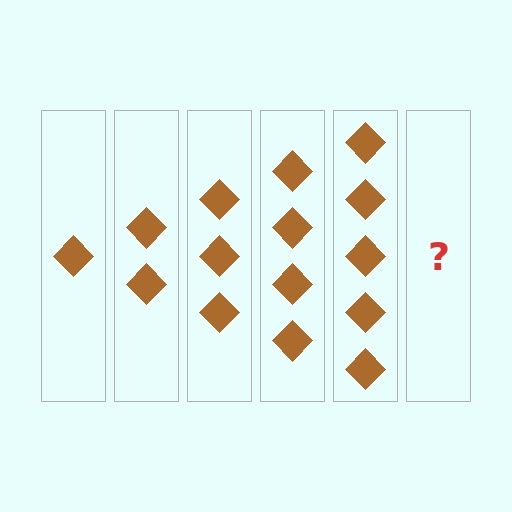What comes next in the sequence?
The next element should be 6 diamonds.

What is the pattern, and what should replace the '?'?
The pattern is that each step adds one more diamond. The '?' should be 6 diamonds.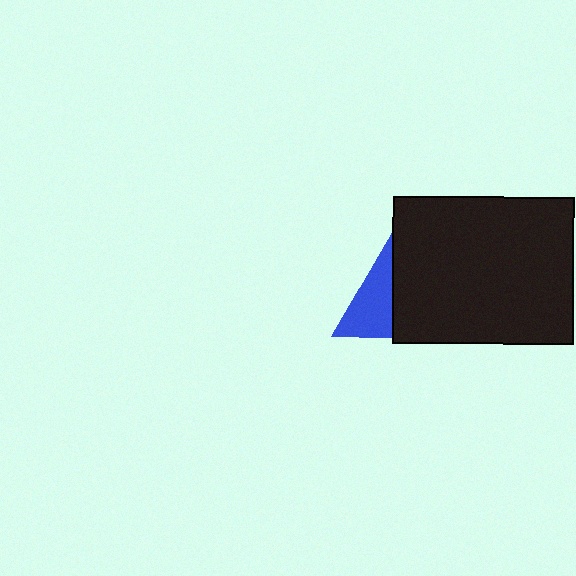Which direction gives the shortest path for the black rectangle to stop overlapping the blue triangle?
Moving right gives the shortest separation.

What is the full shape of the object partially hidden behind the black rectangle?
The partially hidden object is a blue triangle.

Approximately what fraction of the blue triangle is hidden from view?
Roughly 61% of the blue triangle is hidden behind the black rectangle.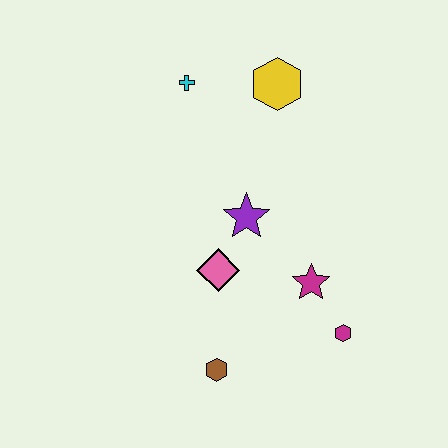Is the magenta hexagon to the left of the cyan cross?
No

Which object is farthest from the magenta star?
The cyan cross is farthest from the magenta star.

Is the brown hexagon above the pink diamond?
No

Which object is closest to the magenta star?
The magenta hexagon is closest to the magenta star.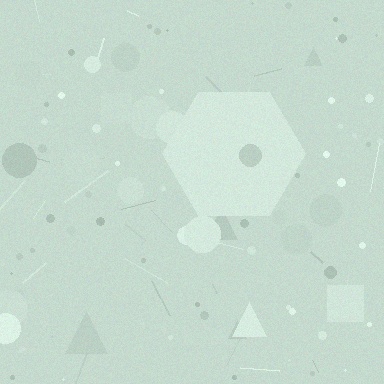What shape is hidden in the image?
A hexagon is hidden in the image.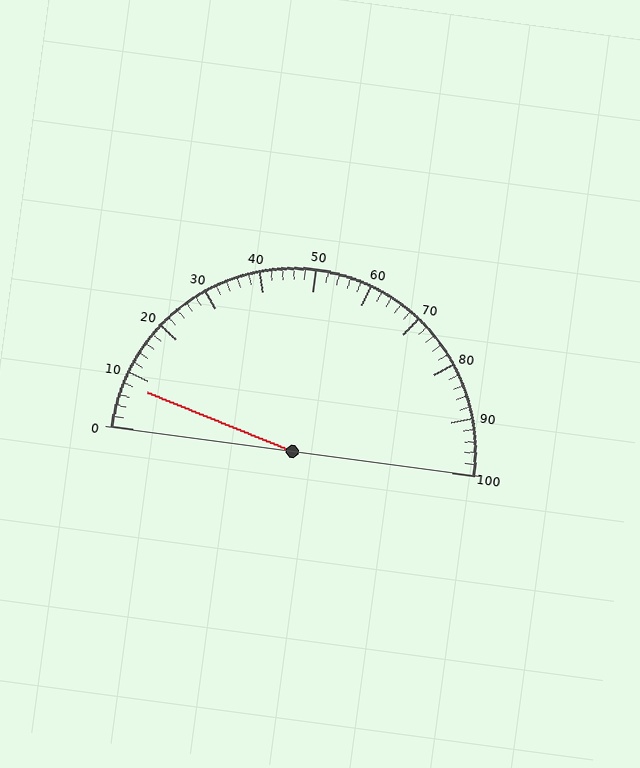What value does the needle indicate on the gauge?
The needle indicates approximately 8.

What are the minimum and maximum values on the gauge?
The gauge ranges from 0 to 100.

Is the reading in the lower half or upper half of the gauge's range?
The reading is in the lower half of the range (0 to 100).